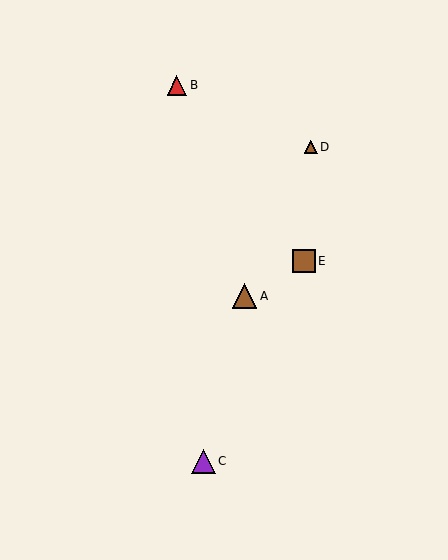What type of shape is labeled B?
Shape B is a red triangle.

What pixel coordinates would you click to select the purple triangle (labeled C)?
Click at (203, 461) to select the purple triangle C.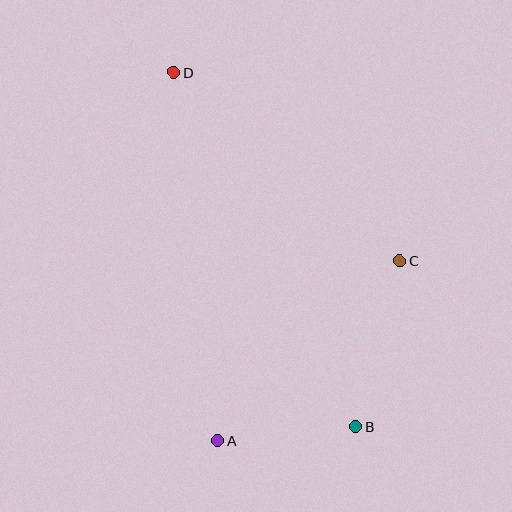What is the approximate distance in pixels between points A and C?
The distance between A and C is approximately 256 pixels.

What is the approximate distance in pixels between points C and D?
The distance between C and D is approximately 294 pixels.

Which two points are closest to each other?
Points A and B are closest to each other.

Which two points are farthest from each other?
Points B and D are farthest from each other.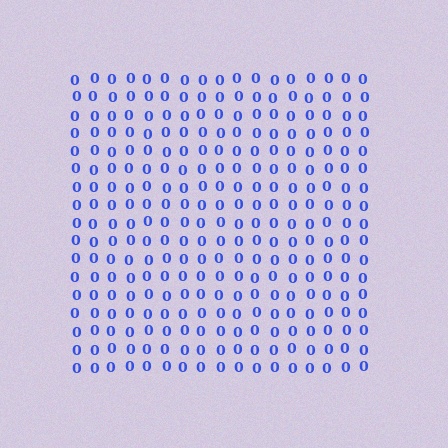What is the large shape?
The large shape is a square.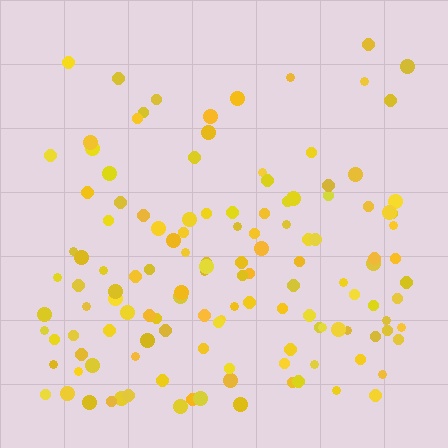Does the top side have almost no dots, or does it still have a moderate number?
Still a moderate number, just noticeably fewer than the bottom.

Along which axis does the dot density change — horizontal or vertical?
Vertical.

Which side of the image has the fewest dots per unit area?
The top.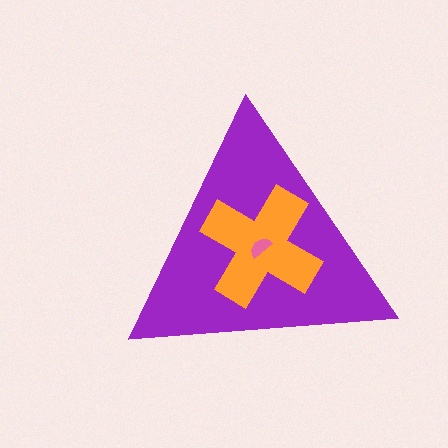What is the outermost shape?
The purple triangle.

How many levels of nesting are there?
3.